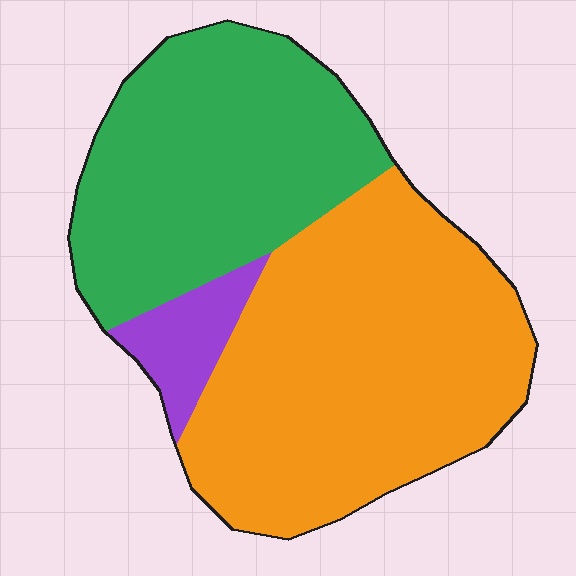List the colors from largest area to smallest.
From largest to smallest: orange, green, purple.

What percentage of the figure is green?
Green covers around 40% of the figure.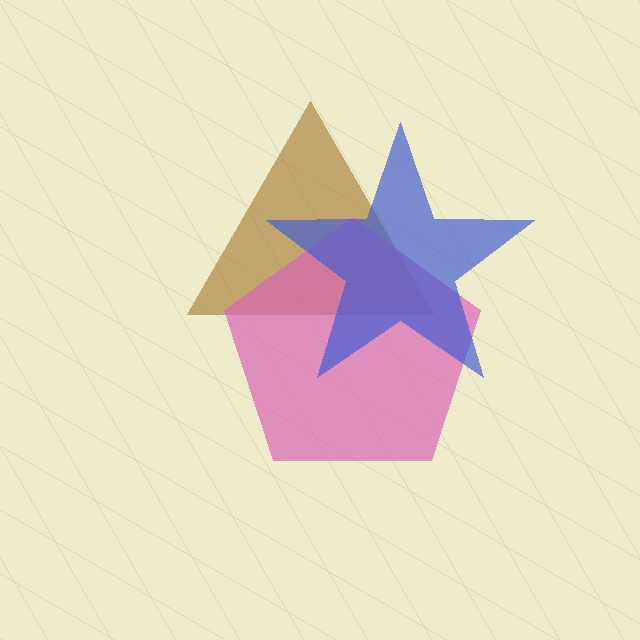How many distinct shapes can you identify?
There are 3 distinct shapes: a brown triangle, a pink pentagon, a blue star.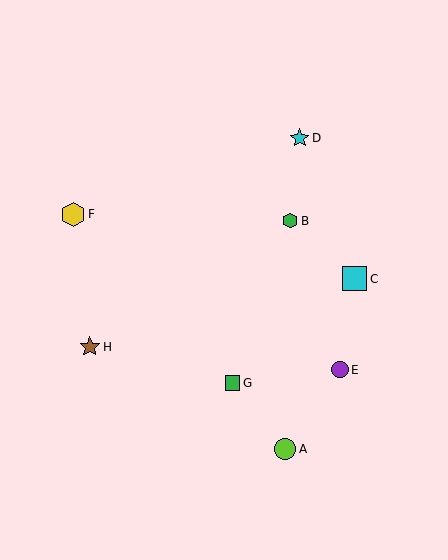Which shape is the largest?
The cyan square (labeled C) is the largest.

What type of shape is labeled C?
Shape C is a cyan square.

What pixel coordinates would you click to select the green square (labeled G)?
Click at (233, 383) to select the green square G.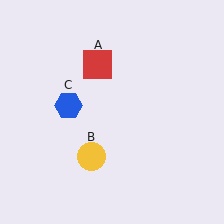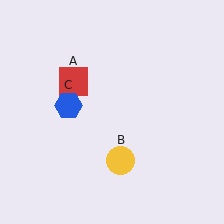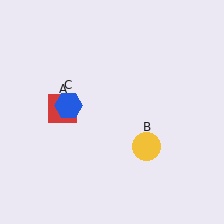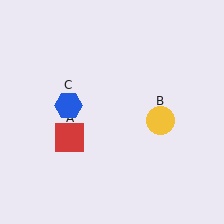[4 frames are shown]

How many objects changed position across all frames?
2 objects changed position: red square (object A), yellow circle (object B).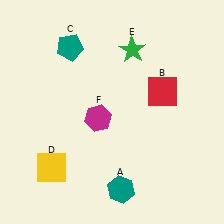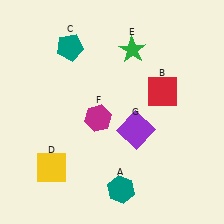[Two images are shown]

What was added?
A purple square (G) was added in Image 2.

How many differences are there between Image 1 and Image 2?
There is 1 difference between the two images.